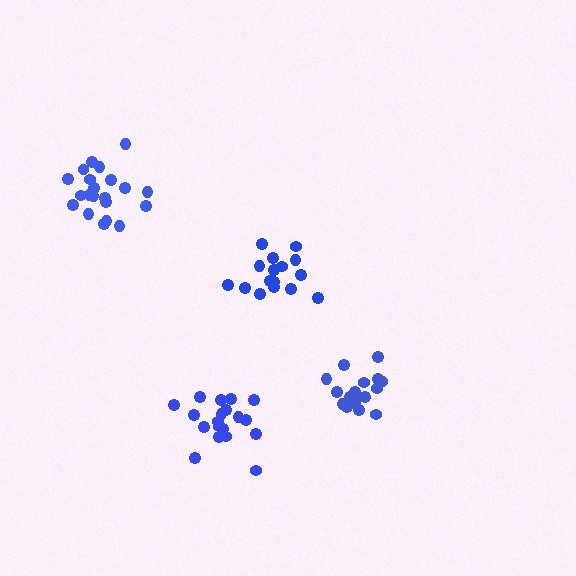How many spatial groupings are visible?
There are 4 spatial groupings.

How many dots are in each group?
Group 1: 16 dots, Group 2: 17 dots, Group 3: 21 dots, Group 4: 19 dots (73 total).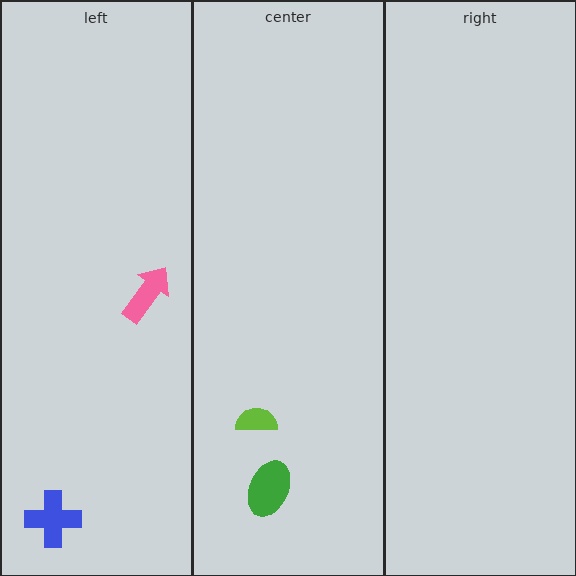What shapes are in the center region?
The green ellipse, the lime semicircle.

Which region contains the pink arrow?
The left region.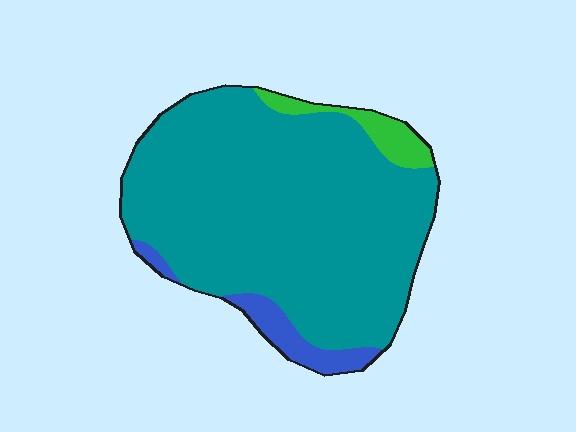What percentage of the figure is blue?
Blue covers about 10% of the figure.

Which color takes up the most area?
Teal, at roughly 85%.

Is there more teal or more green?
Teal.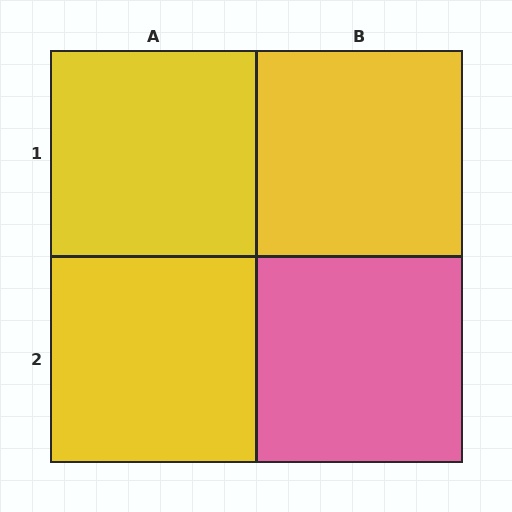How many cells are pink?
1 cell is pink.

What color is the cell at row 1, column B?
Yellow.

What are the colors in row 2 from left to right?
Yellow, pink.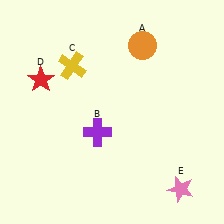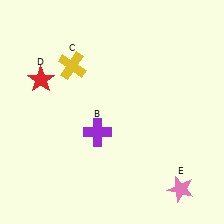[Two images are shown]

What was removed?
The orange circle (A) was removed in Image 2.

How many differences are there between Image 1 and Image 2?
There is 1 difference between the two images.